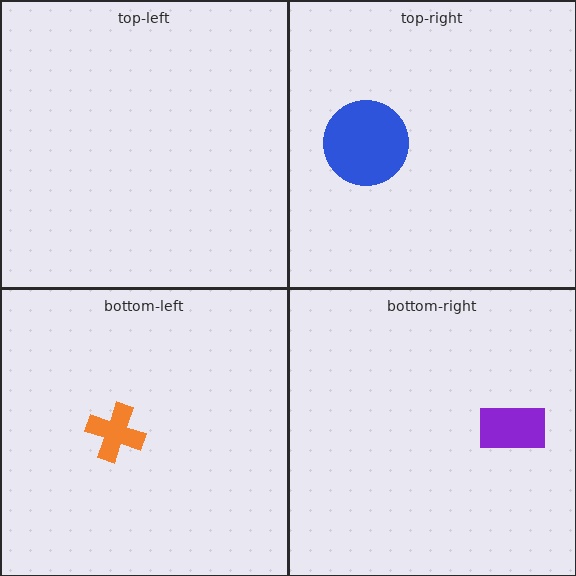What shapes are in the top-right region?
The blue circle.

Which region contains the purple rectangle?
The bottom-right region.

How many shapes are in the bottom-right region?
1.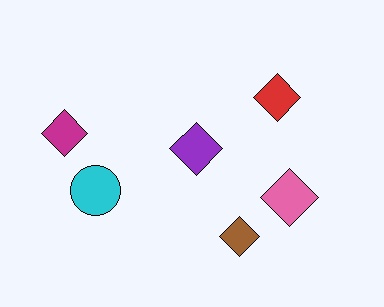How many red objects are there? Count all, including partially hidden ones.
There is 1 red object.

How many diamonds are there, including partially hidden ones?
There are 5 diamonds.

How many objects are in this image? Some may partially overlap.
There are 6 objects.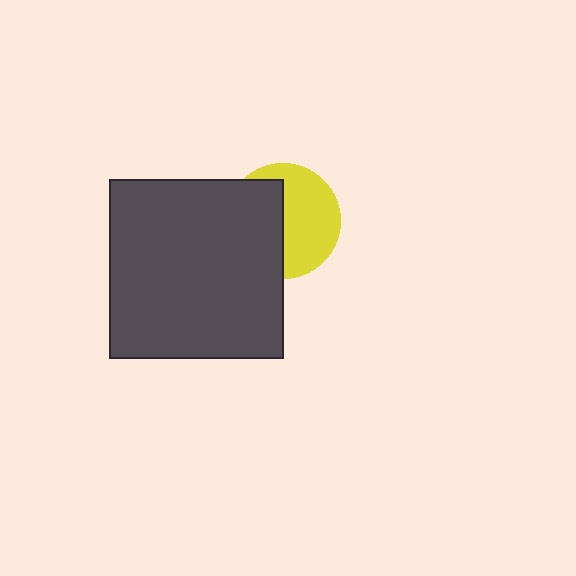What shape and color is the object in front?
The object in front is a dark gray rectangle.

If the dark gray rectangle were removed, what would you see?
You would see the complete yellow circle.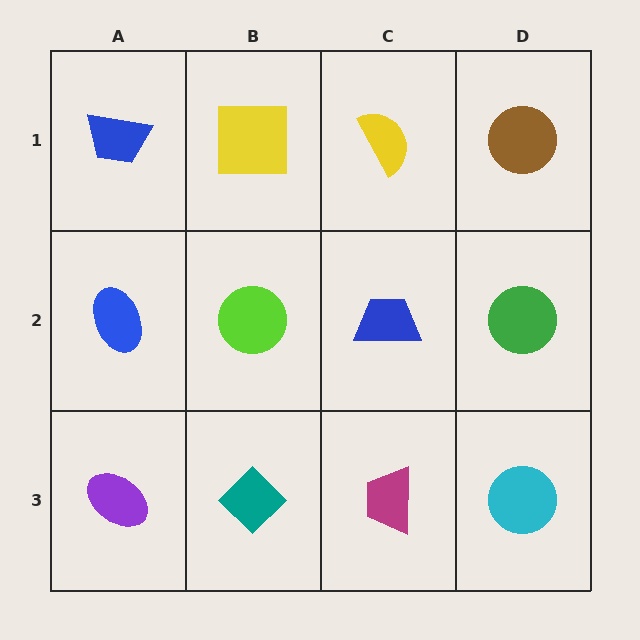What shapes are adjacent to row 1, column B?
A lime circle (row 2, column B), a blue trapezoid (row 1, column A), a yellow semicircle (row 1, column C).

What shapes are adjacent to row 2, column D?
A brown circle (row 1, column D), a cyan circle (row 3, column D), a blue trapezoid (row 2, column C).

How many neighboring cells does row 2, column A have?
3.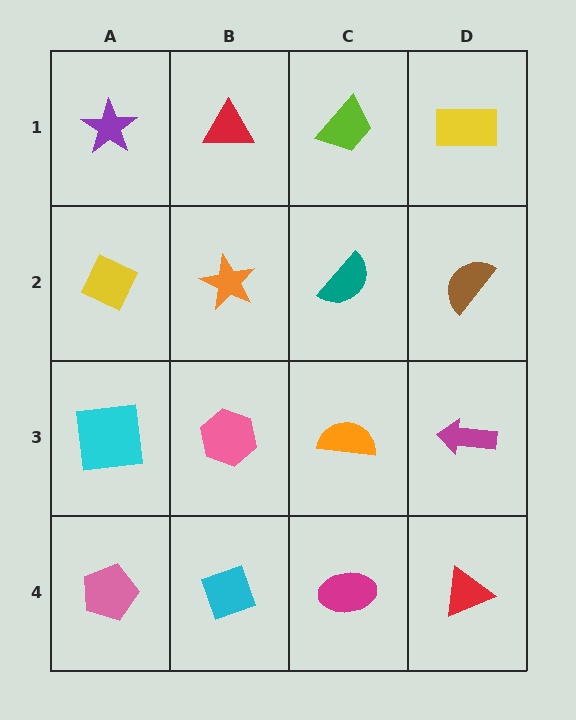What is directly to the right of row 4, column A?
A cyan diamond.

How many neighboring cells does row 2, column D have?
3.